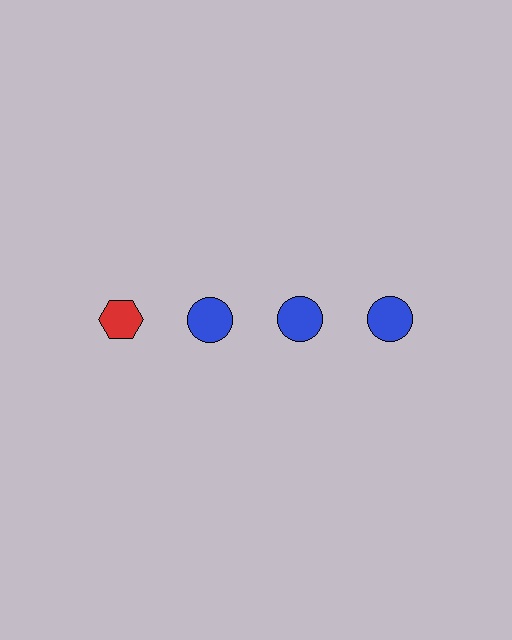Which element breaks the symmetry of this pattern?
The red hexagon in the top row, leftmost column breaks the symmetry. All other shapes are blue circles.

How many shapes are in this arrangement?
There are 4 shapes arranged in a grid pattern.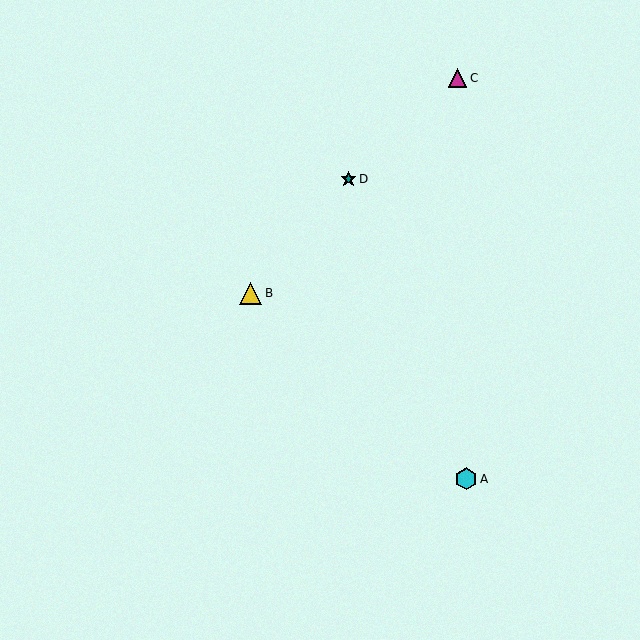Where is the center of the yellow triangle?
The center of the yellow triangle is at (251, 293).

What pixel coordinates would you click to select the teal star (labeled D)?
Click at (348, 179) to select the teal star D.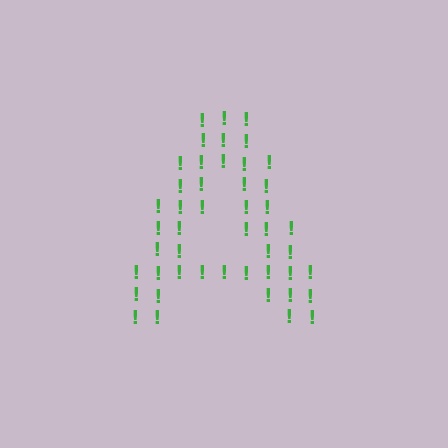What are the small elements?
The small elements are exclamation marks.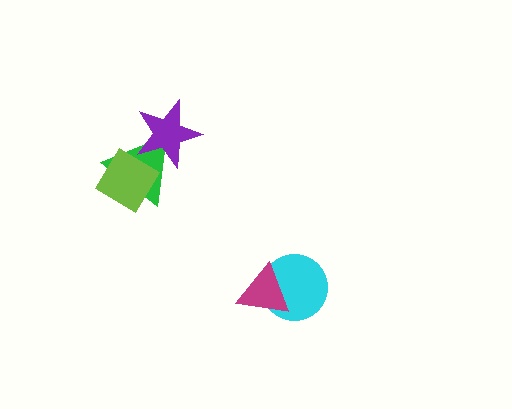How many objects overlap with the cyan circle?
1 object overlaps with the cyan circle.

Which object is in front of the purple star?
The lime diamond is in front of the purple star.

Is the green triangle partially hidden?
Yes, it is partially covered by another shape.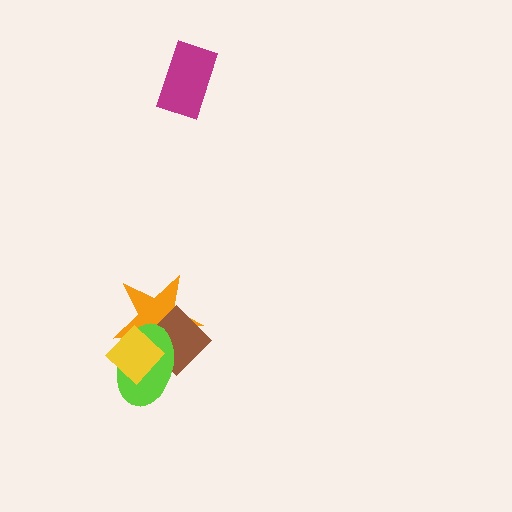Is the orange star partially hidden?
Yes, it is partially covered by another shape.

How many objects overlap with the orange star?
3 objects overlap with the orange star.